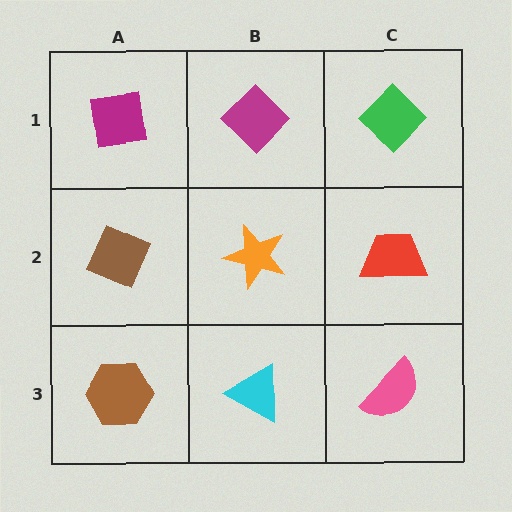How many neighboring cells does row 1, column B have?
3.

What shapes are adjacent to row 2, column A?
A magenta square (row 1, column A), a brown hexagon (row 3, column A), an orange star (row 2, column B).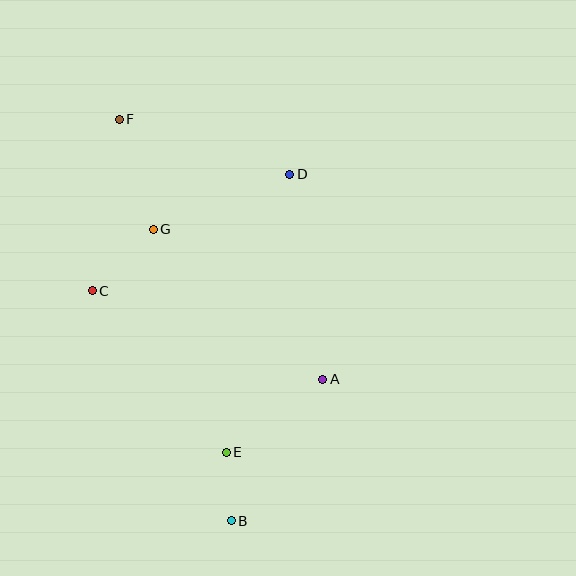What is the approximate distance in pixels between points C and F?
The distance between C and F is approximately 173 pixels.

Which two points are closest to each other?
Points B and E are closest to each other.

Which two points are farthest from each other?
Points B and F are farthest from each other.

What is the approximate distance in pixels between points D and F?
The distance between D and F is approximately 179 pixels.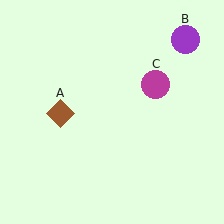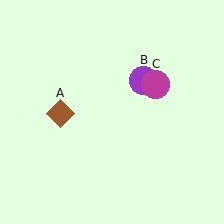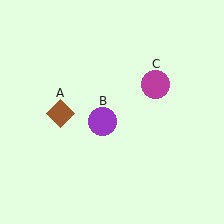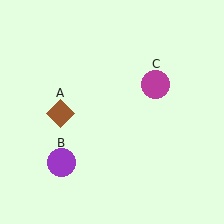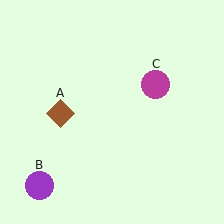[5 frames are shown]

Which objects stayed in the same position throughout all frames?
Brown diamond (object A) and magenta circle (object C) remained stationary.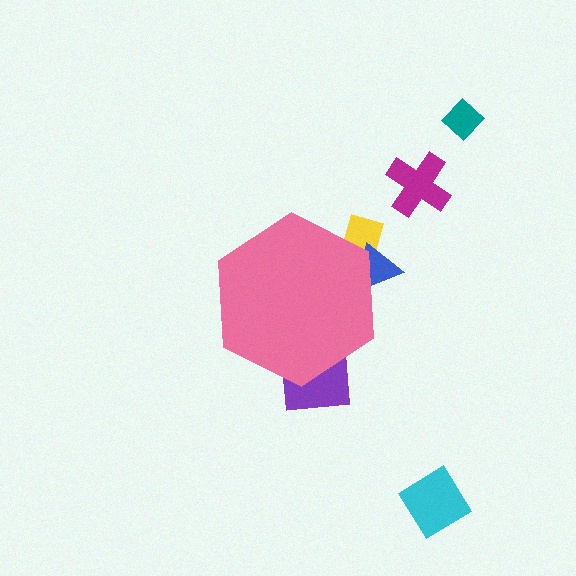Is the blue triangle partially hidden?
Yes, the blue triangle is partially hidden behind the pink hexagon.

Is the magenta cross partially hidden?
No, the magenta cross is fully visible.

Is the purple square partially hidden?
Yes, the purple square is partially hidden behind the pink hexagon.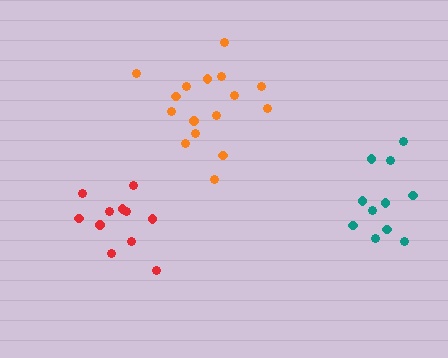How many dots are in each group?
Group 1: 11 dots, Group 2: 11 dots, Group 3: 16 dots (38 total).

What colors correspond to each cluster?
The clusters are colored: red, teal, orange.